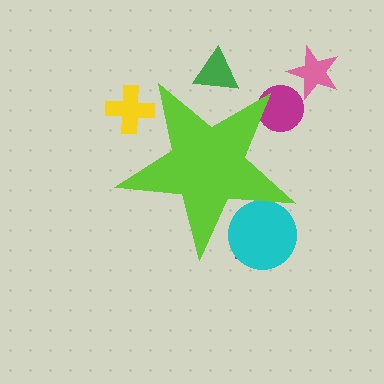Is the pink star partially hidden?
No, the pink star is fully visible.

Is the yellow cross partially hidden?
Yes, the yellow cross is partially hidden behind the lime star.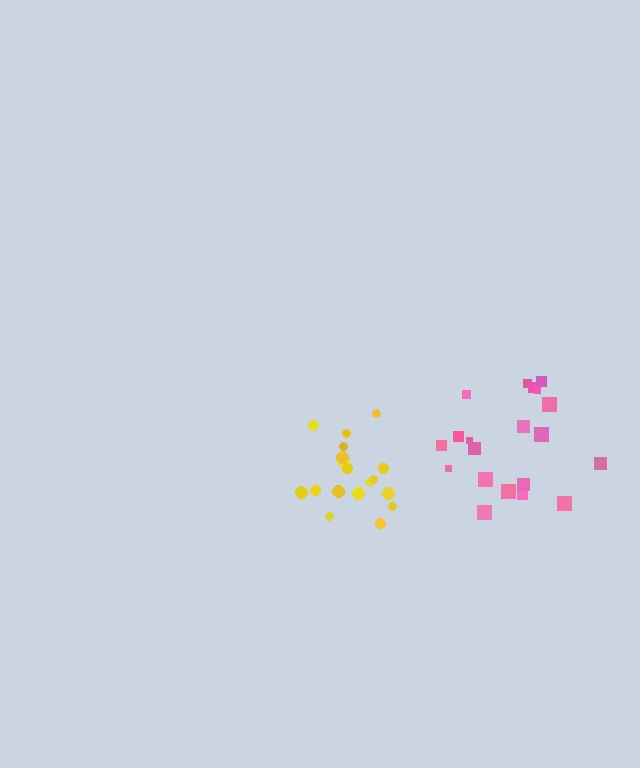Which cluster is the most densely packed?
Yellow.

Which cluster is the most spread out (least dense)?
Pink.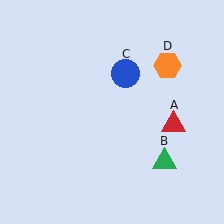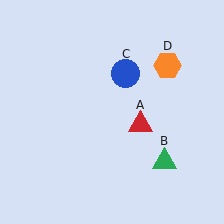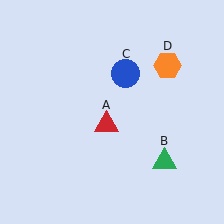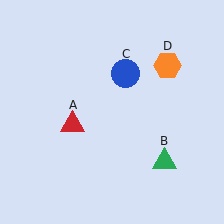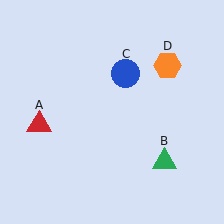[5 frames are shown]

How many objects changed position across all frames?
1 object changed position: red triangle (object A).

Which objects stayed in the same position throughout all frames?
Green triangle (object B) and blue circle (object C) and orange hexagon (object D) remained stationary.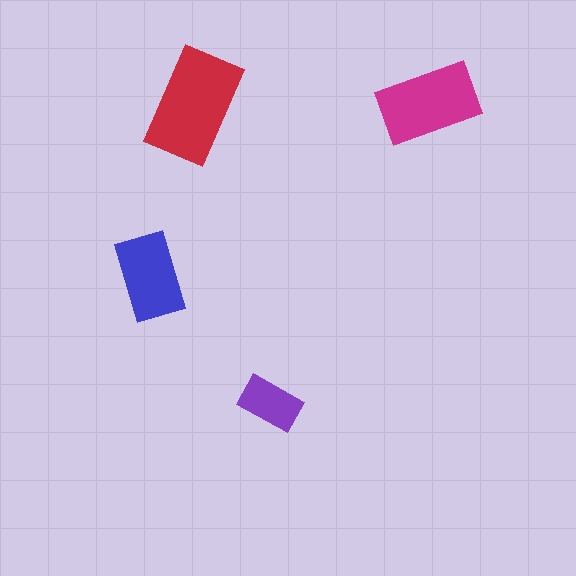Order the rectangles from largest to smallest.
the red one, the magenta one, the blue one, the purple one.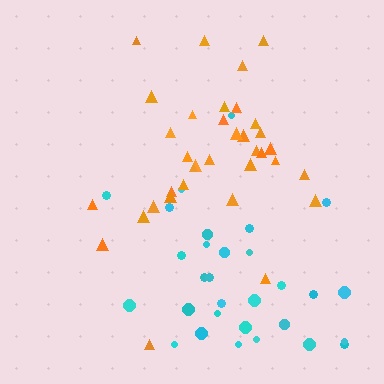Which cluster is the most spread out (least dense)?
Cyan.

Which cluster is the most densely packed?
Orange.